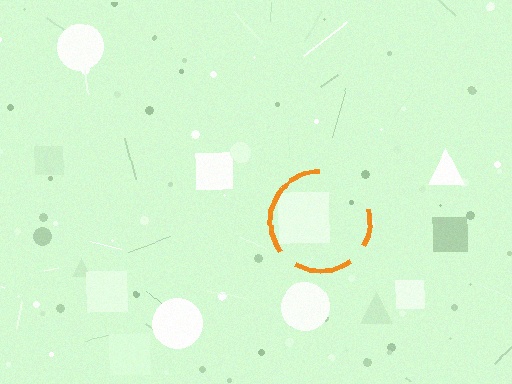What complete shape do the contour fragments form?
The contour fragments form a circle.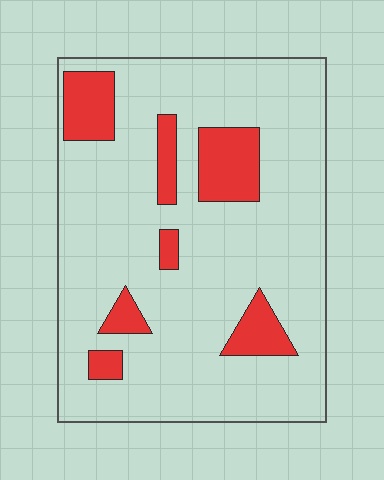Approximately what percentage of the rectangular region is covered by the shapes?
Approximately 15%.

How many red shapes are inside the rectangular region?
7.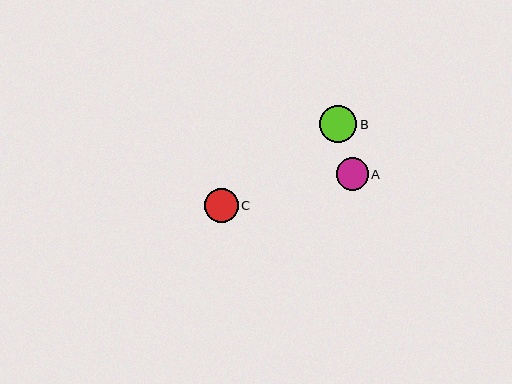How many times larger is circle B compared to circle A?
Circle B is approximately 1.2 times the size of circle A.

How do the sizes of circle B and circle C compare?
Circle B and circle C are approximately the same size.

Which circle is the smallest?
Circle A is the smallest with a size of approximately 32 pixels.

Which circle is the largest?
Circle B is the largest with a size of approximately 38 pixels.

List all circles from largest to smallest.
From largest to smallest: B, C, A.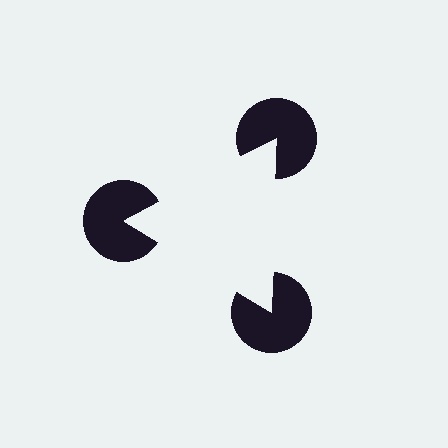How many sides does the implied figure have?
3 sides.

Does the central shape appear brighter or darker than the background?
It typically appears slightly brighter than the background, even though no actual brightness change is drawn.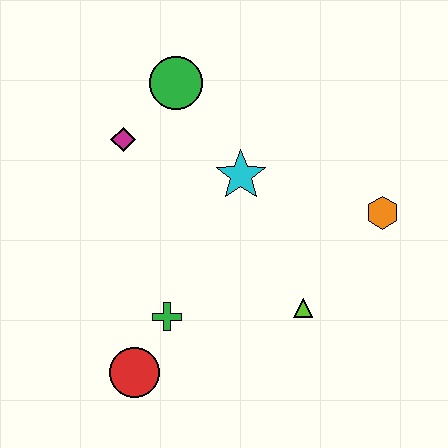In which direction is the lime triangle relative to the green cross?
The lime triangle is to the right of the green cross.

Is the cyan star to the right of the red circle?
Yes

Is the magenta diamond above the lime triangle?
Yes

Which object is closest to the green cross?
The red circle is closest to the green cross.